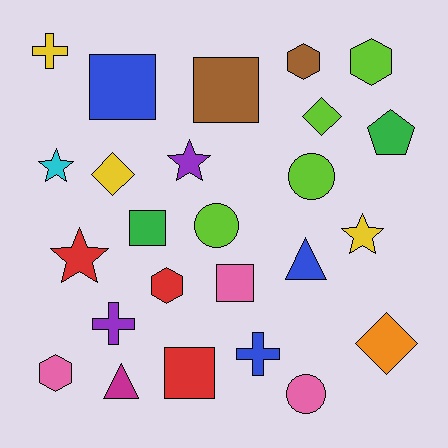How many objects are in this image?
There are 25 objects.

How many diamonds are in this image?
There are 3 diamonds.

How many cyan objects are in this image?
There is 1 cyan object.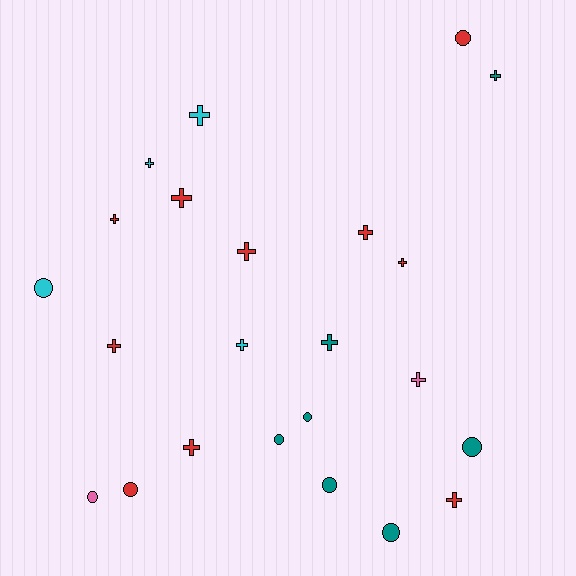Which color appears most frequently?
Red, with 10 objects.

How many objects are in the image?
There are 23 objects.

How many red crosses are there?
There are 8 red crosses.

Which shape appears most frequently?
Cross, with 14 objects.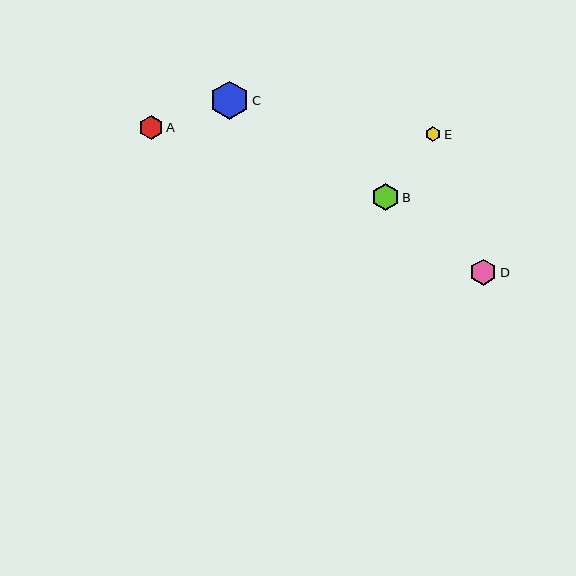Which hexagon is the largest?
Hexagon C is the largest with a size of approximately 38 pixels.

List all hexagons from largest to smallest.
From largest to smallest: C, B, D, A, E.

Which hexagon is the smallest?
Hexagon E is the smallest with a size of approximately 15 pixels.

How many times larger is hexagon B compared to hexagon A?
Hexagon B is approximately 1.1 times the size of hexagon A.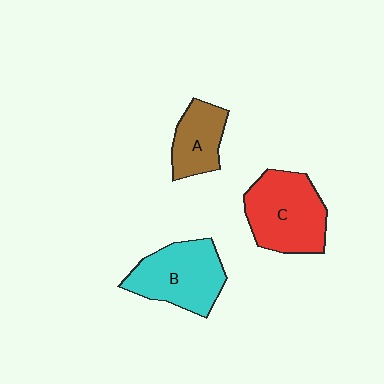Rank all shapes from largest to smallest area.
From largest to smallest: C (red), B (cyan), A (brown).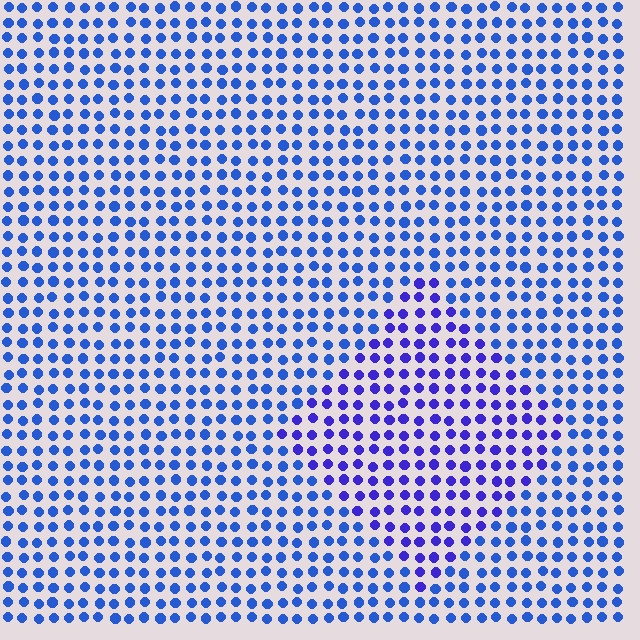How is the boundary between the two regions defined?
The boundary is defined purely by a slight shift in hue (about 27 degrees). Spacing, size, and orientation are identical on both sides.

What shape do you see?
I see a diamond.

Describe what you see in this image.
The image is filled with small blue elements in a uniform arrangement. A diamond-shaped region is visible where the elements are tinted to a slightly different hue, forming a subtle color boundary.